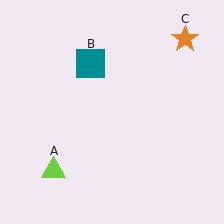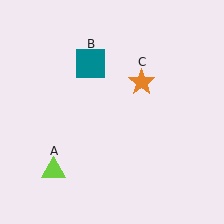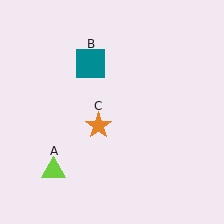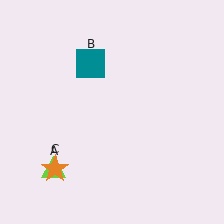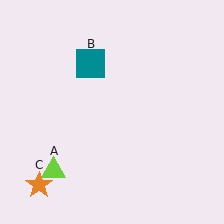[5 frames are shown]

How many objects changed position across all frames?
1 object changed position: orange star (object C).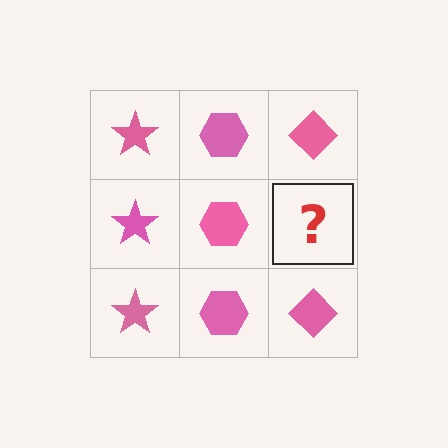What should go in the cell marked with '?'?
The missing cell should contain a pink diamond.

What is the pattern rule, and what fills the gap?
The rule is that each column has a consistent shape. The gap should be filled with a pink diamond.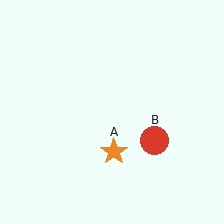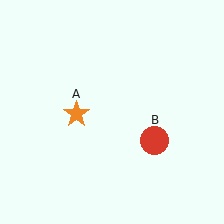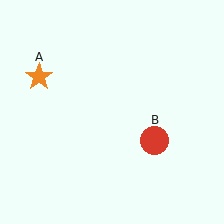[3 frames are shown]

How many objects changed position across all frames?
1 object changed position: orange star (object A).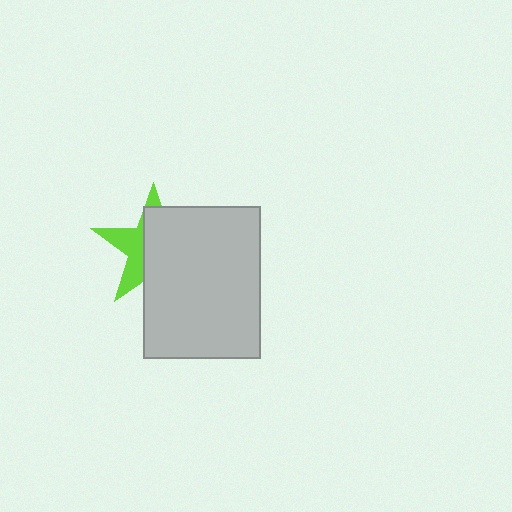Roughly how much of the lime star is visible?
A small part of it is visible (roughly 38%).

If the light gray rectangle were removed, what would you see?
You would see the complete lime star.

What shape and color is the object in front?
The object in front is a light gray rectangle.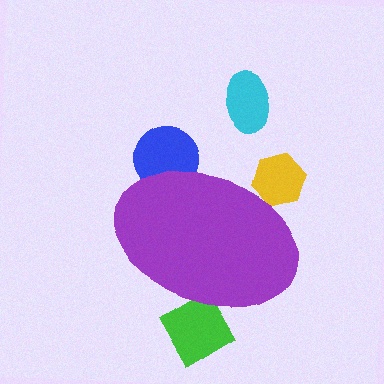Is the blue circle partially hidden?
Yes, the blue circle is partially hidden behind the purple ellipse.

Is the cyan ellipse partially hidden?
No, the cyan ellipse is fully visible.